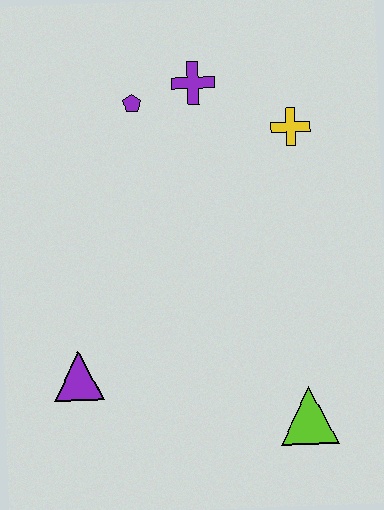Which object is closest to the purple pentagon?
The purple cross is closest to the purple pentagon.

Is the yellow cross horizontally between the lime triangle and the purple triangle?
Yes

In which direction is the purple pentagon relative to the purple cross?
The purple pentagon is to the left of the purple cross.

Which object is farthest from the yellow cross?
The purple triangle is farthest from the yellow cross.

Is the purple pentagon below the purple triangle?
No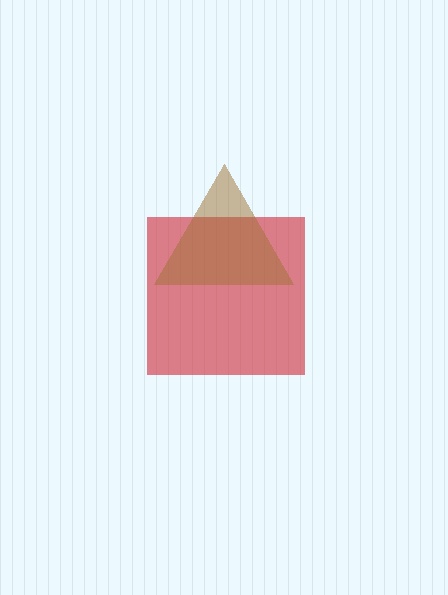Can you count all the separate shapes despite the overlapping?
Yes, there are 2 separate shapes.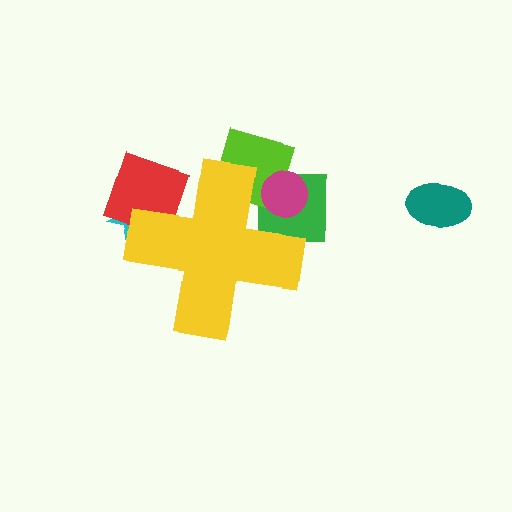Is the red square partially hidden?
Yes, the red square is partially hidden behind the yellow cross.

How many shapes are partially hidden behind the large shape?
5 shapes are partially hidden.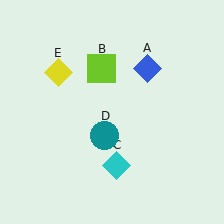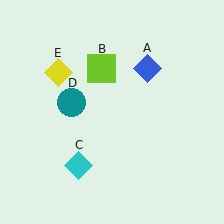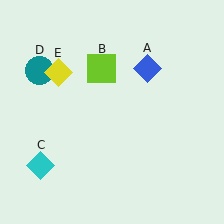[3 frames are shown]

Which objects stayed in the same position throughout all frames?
Blue diamond (object A) and lime square (object B) and yellow diamond (object E) remained stationary.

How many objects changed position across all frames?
2 objects changed position: cyan diamond (object C), teal circle (object D).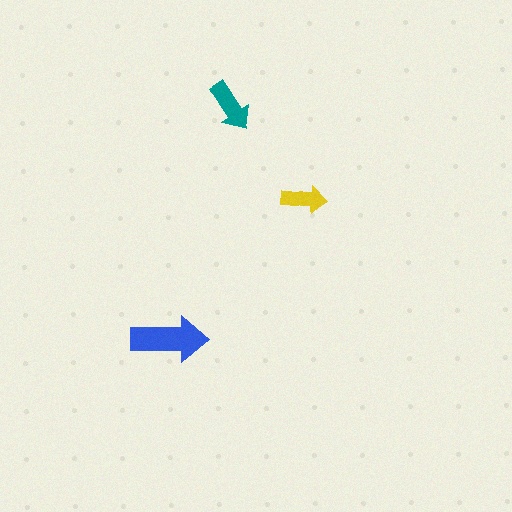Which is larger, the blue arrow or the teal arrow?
The blue one.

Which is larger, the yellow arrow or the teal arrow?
The teal one.